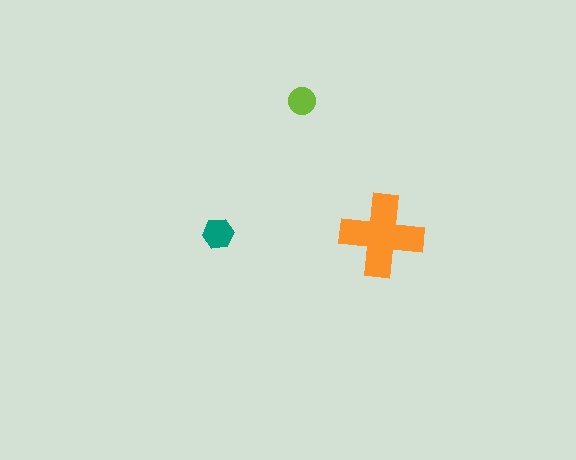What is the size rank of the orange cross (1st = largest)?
1st.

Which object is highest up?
The lime circle is topmost.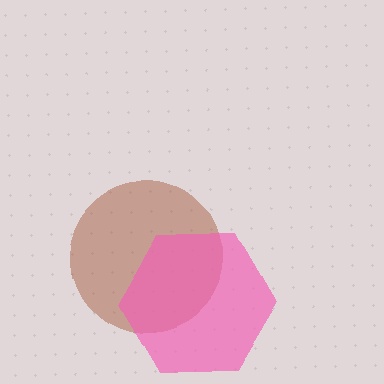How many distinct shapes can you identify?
There are 2 distinct shapes: a brown circle, a pink hexagon.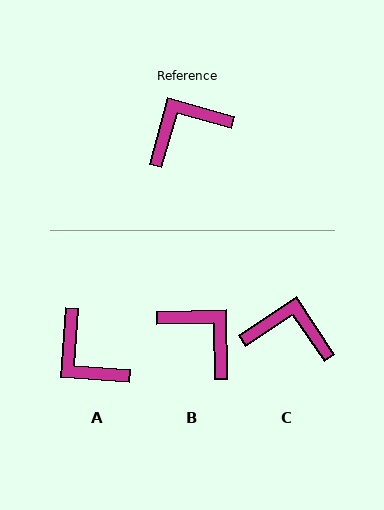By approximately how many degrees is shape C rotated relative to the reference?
Approximately 40 degrees clockwise.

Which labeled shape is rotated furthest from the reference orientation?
A, about 102 degrees away.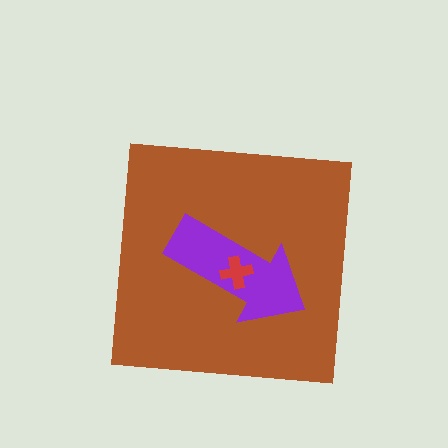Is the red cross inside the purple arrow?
Yes.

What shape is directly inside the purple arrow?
The red cross.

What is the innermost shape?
The red cross.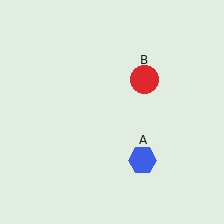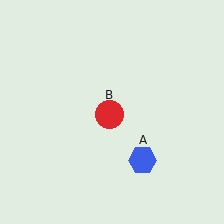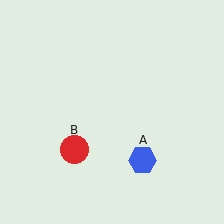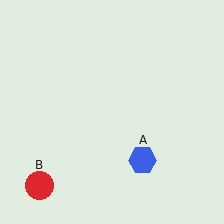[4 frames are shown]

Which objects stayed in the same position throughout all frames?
Blue hexagon (object A) remained stationary.